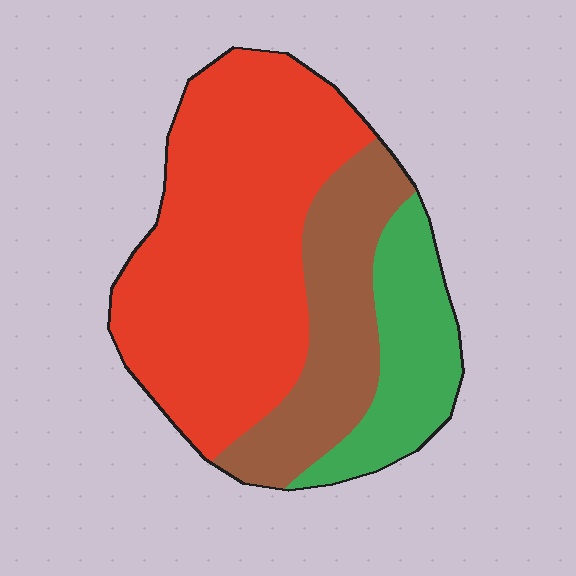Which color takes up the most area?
Red, at roughly 55%.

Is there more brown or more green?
Brown.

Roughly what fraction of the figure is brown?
Brown takes up about one quarter (1/4) of the figure.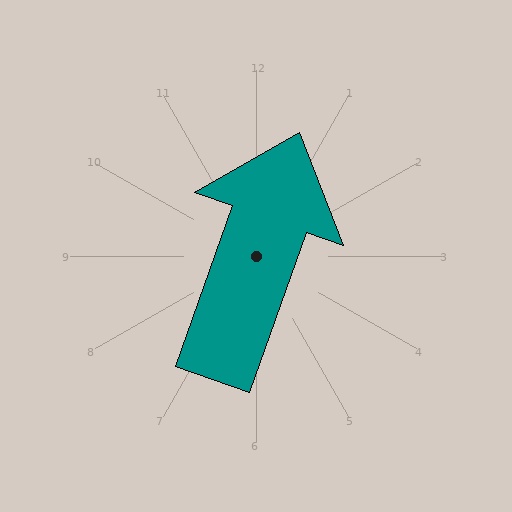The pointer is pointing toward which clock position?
Roughly 1 o'clock.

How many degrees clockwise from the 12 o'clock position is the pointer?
Approximately 20 degrees.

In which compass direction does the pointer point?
North.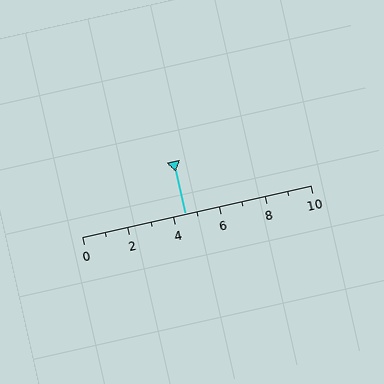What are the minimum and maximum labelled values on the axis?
The axis runs from 0 to 10.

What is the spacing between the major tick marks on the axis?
The major ticks are spaced 2 apart.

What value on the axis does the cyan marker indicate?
The marker indicates approximately 4.5.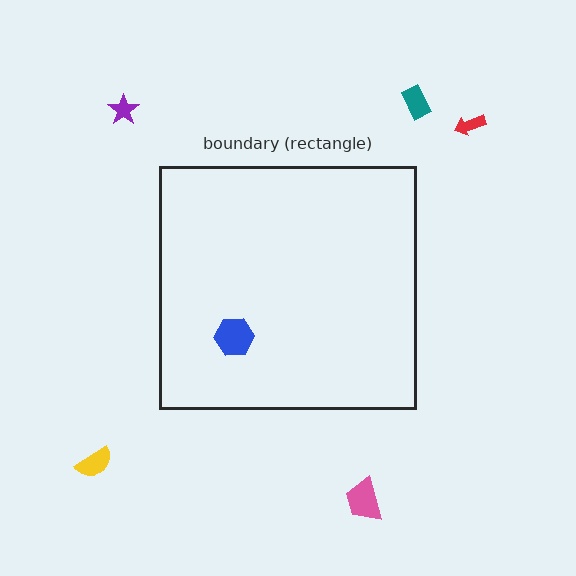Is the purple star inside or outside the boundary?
Outside.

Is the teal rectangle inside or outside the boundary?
Outside.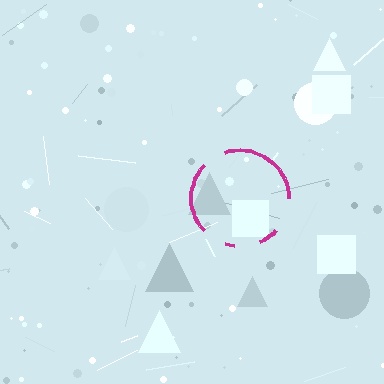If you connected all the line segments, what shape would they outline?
They would outline a circle.